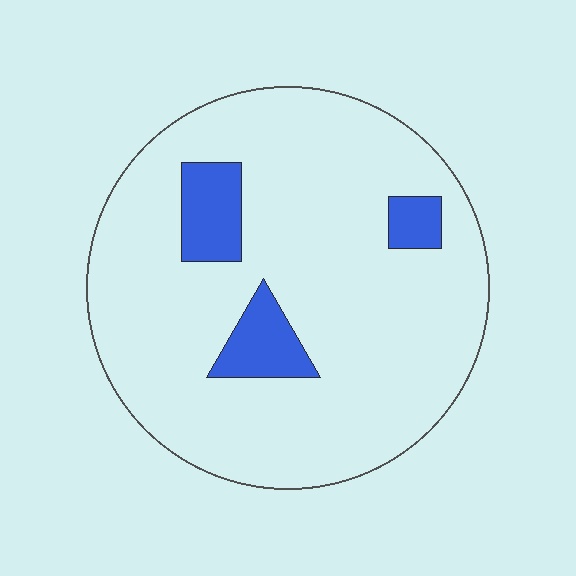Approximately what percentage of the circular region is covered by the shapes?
Approximately 10%.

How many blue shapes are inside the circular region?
3.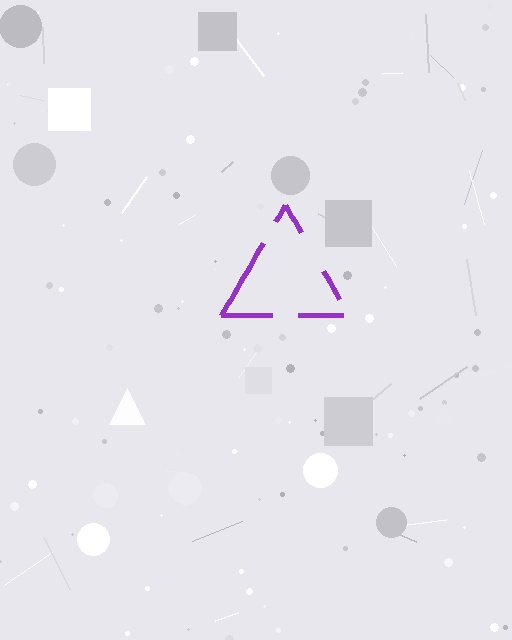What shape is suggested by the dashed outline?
The dashed outline suggests a triangle.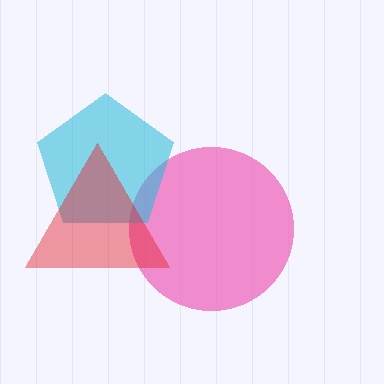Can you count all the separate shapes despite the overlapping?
Yes, there are 3 separate shapes.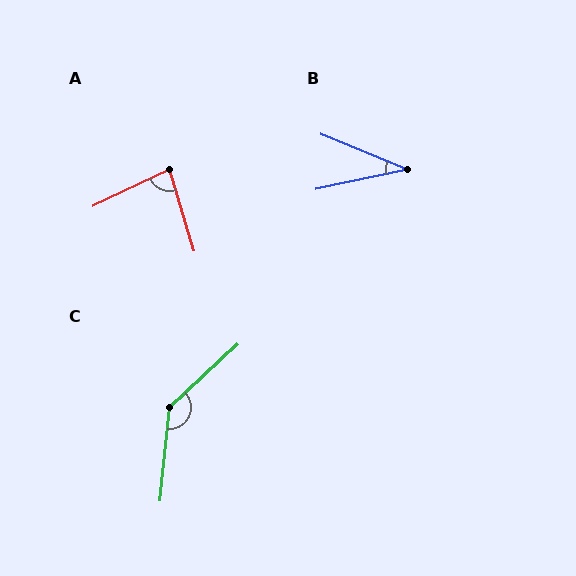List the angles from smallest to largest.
B (34°), A (81°), C (139°).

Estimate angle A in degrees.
Approximately 81 degrees.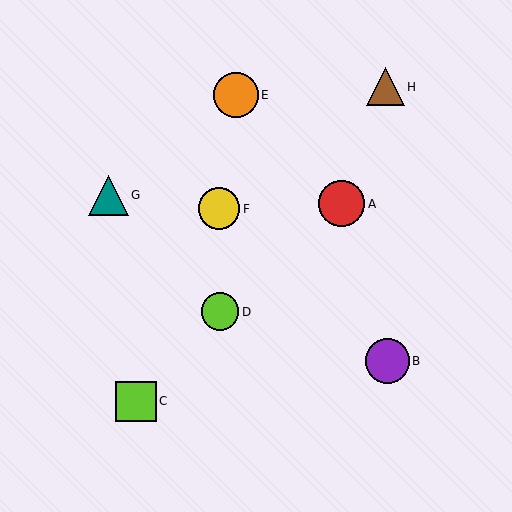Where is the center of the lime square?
The center of the lime square is at (136, 401).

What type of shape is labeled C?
Shape C is a lime square.